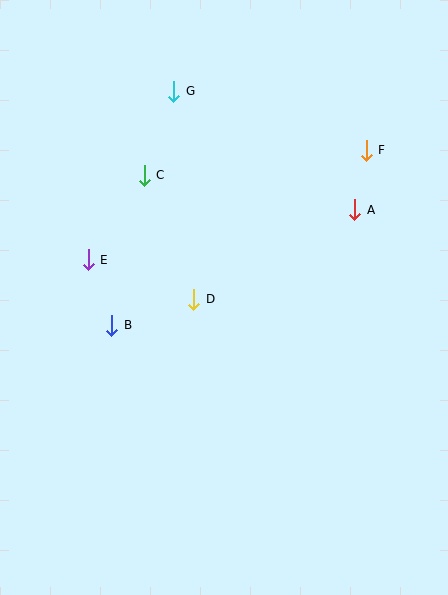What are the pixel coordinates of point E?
Point E is at (88, 260).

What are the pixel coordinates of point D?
Point D is at (194, 299).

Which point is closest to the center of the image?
Point D at (194, 299) is closest to the center.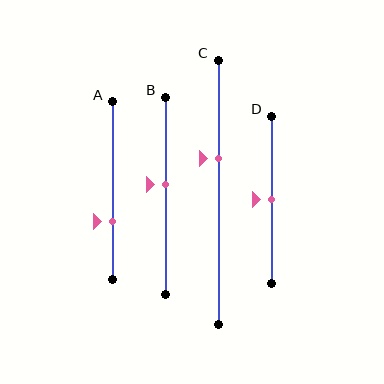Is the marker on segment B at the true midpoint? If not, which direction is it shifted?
No, the marker on segment B is shifted upward by about 6% of the segment length.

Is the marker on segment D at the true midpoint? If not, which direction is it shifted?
Yes, the marker on segment D is at the true midpoint.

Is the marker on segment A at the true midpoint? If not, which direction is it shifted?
No, the marker on segment A is shifted downward by about 17% of the segment length.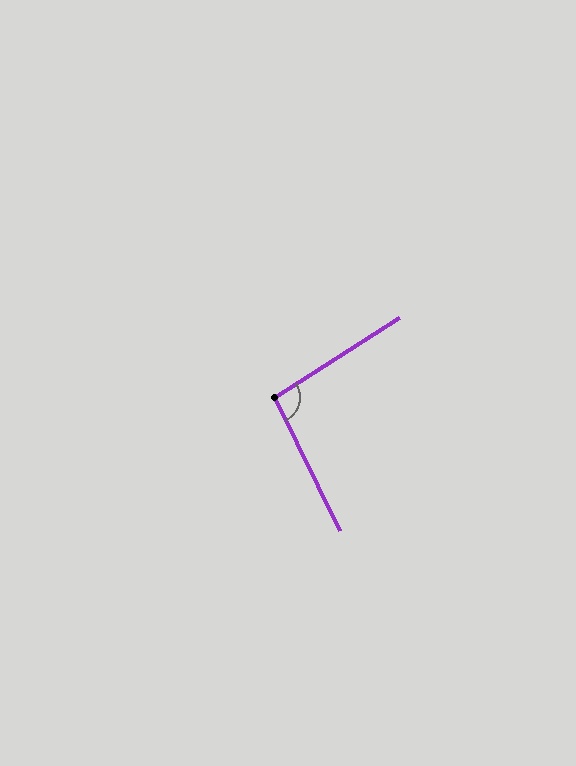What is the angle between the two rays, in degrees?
Approximately 97 degrees.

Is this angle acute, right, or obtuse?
It is obtuse.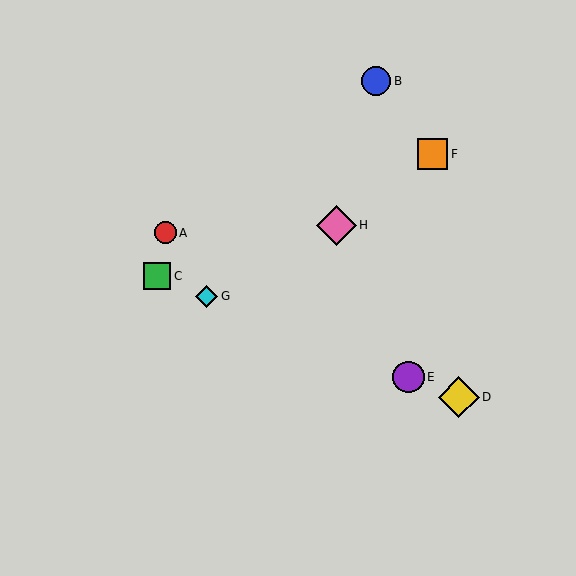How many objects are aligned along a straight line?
4 objects (C, D, E, G) are aligned along a straight line.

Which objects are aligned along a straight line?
Objects C, D, E, G are aligned along a straight line.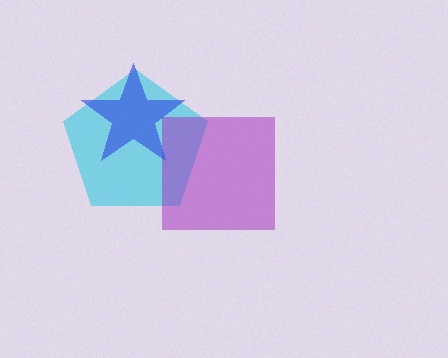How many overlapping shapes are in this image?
There are 3 overlapping shapes in the image.